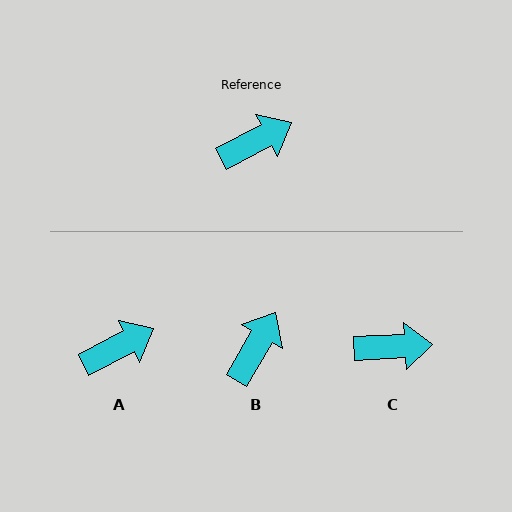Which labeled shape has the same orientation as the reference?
A.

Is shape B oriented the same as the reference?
No, it is off by about 33 degrees.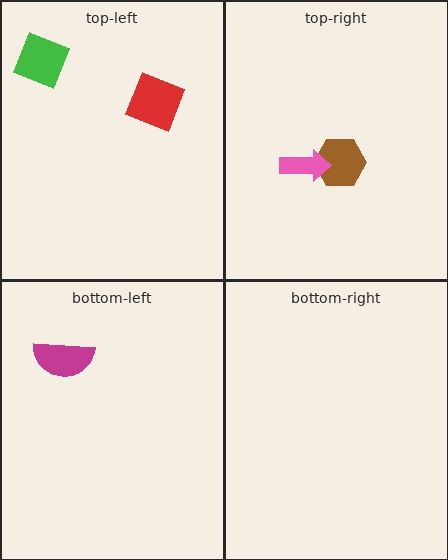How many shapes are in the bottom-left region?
1.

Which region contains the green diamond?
The top-left region.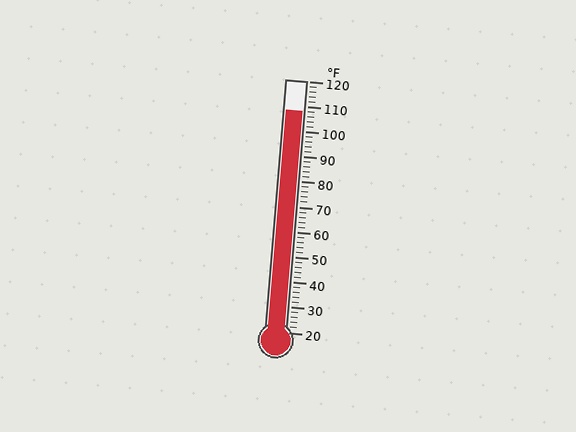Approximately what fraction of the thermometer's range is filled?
The thermometer is filled to approximately 90% of its range.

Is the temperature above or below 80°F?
The temperature is above 80°F.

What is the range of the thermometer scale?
The thermometer scale ranges from 20°F to 120°F.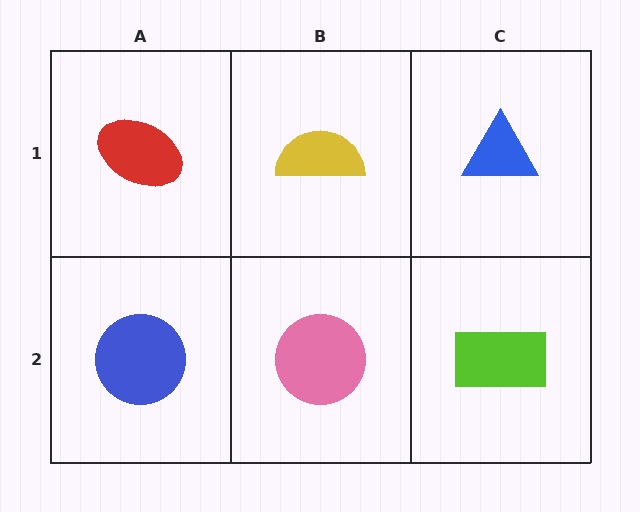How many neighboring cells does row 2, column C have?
2.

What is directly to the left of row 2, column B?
A blue circle.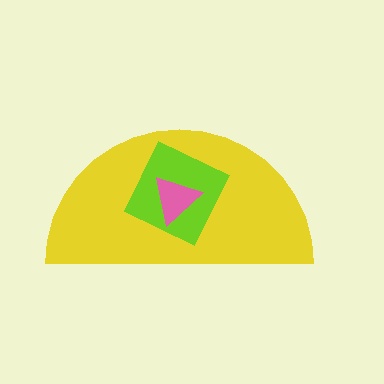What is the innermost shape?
The pink triangle.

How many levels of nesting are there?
3.